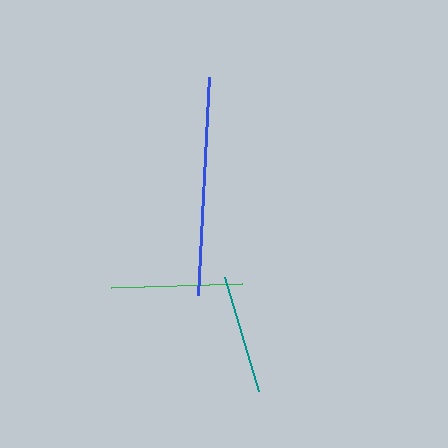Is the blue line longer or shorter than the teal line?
The blue line is longer than the teal line.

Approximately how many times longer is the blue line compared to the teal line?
The blue line is approximately 1.8 times the length of the teal line.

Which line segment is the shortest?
The teal line is the shortest at approximately 120 pixels.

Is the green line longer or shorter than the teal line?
The green line is longer than the teal line.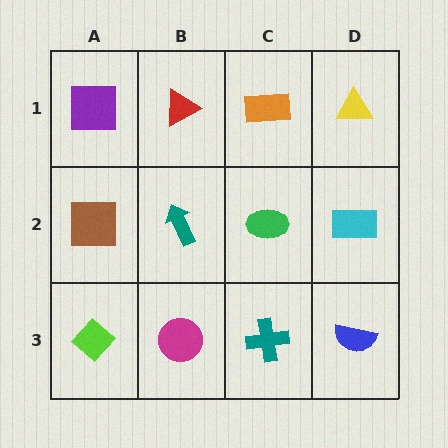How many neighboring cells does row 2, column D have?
3.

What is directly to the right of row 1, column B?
An orange rectangle.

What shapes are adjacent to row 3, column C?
A green ellipse (row 2, column C), a magenta circle (row 3, column B), a blue semicircle (row 3, column D).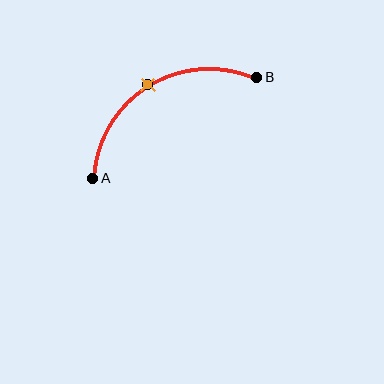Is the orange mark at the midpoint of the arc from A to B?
Yes. The orange mark lies on the arc at equal arc-length from both A and B — it is the arc midpoint.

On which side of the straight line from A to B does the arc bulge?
The arc bulges above the straight line connecting A and B.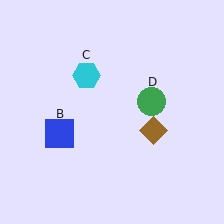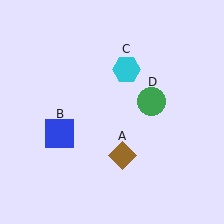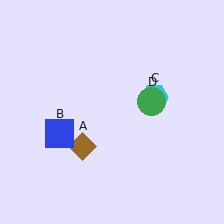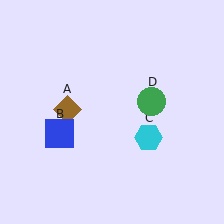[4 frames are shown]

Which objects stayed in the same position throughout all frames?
Blue square (object B) and green circle (object D) remained stationary.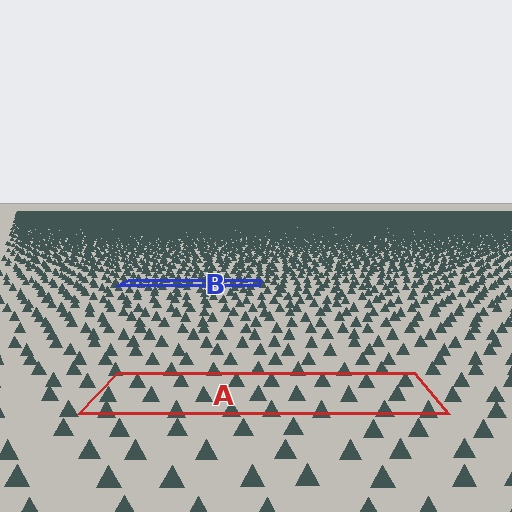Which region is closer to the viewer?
Region A is closer. The texture elements there are larger and more spread out.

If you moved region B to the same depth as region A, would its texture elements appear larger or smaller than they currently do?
They would appear larger. At a closer depth, the same texture elements are projected at a bigger on-screen size.